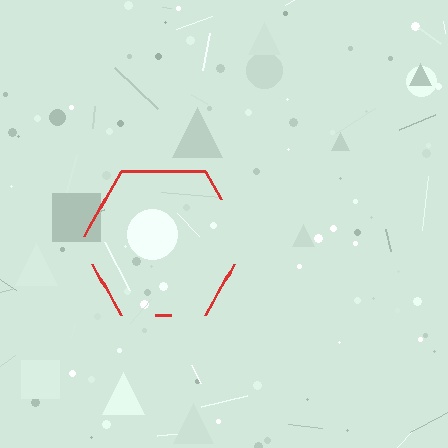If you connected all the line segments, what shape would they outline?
They would outline a hexagon.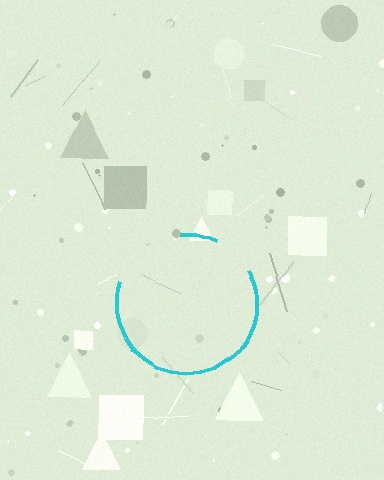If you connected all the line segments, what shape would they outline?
They would outline a circle.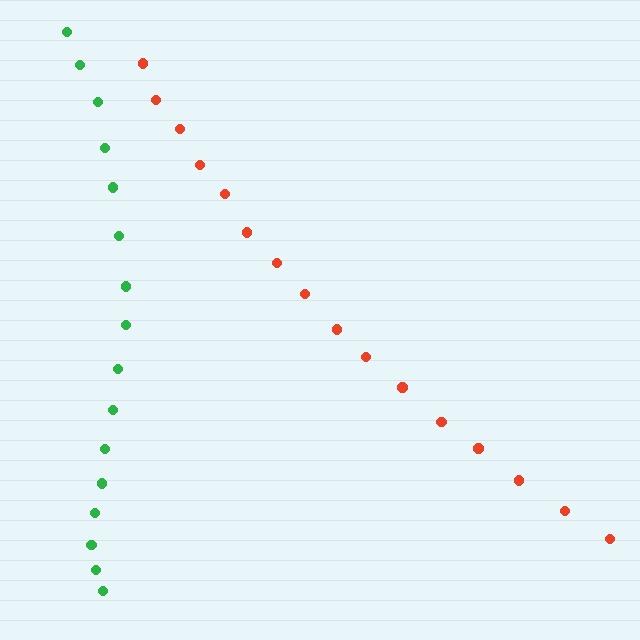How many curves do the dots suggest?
There are 2 distinct paths.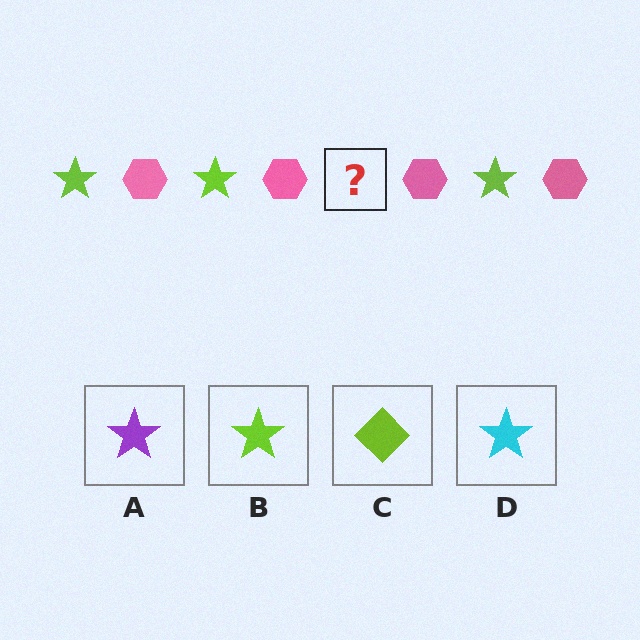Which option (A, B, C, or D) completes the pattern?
B.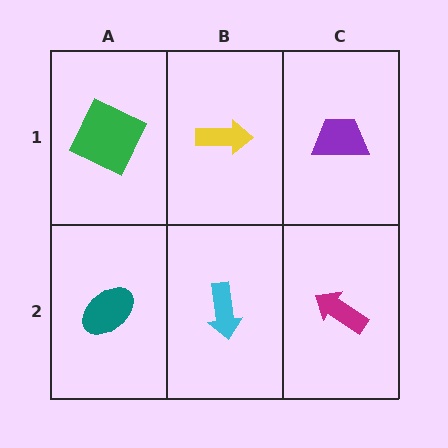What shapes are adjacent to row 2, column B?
A yellow arrow (row 1, column B), a teal ellipse (row 2, column A), a magenta arrow (row 2, column C).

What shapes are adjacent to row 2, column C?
A purple trapezoid (row 1, column C), a cyan arrow (row 2, column B).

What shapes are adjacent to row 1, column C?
A magenta arrow (row 2, column C), a yellow arrow (row 1, column B).